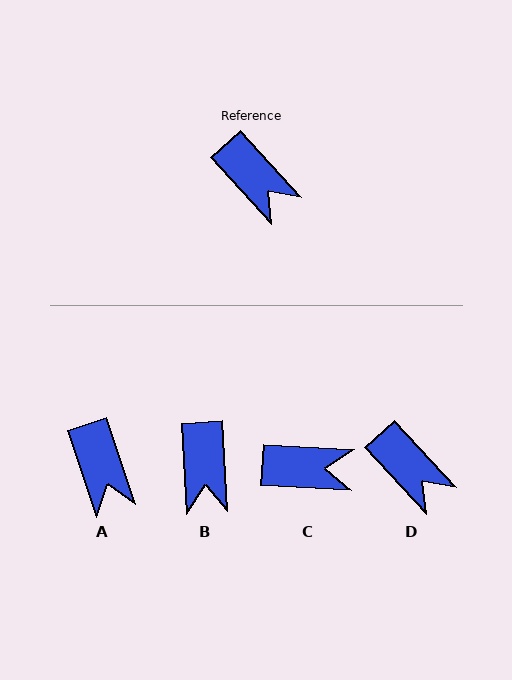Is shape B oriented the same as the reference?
No, it is off by about 39 degrees.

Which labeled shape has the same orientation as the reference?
D.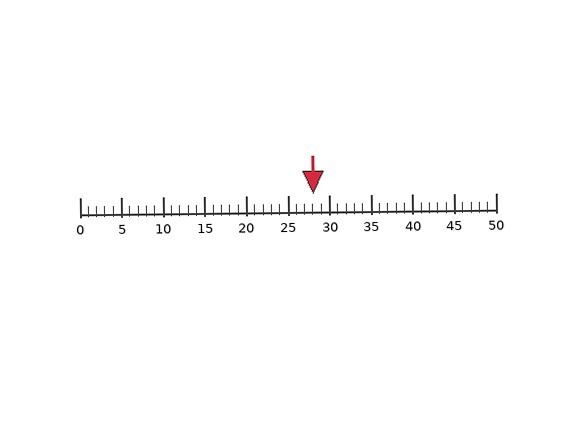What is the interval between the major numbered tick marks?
The major tick marks are spaced 5 units apart.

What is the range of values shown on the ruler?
The ruler shows values from 0 to 50.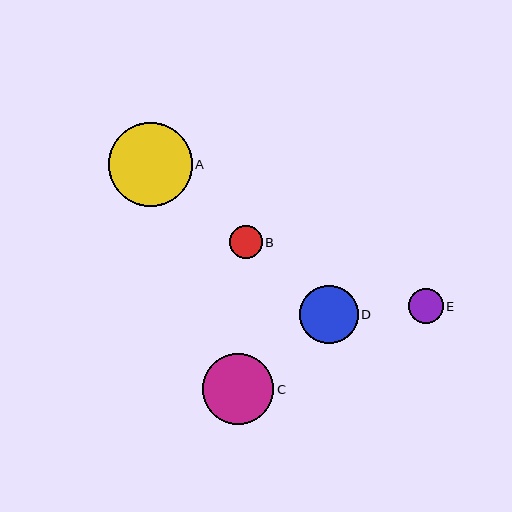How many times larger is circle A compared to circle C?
Circle A is approximately 1.2 times the size of circle C.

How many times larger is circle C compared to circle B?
Circle C is approximately 2.2 times the size of circle B.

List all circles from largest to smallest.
From largest to smallest: A, C, D, E, B.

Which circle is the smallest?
Circle B is the smallest with a size of approximately 33 pixels.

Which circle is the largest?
Circle A is the largest with a size of approximately 84 pixels.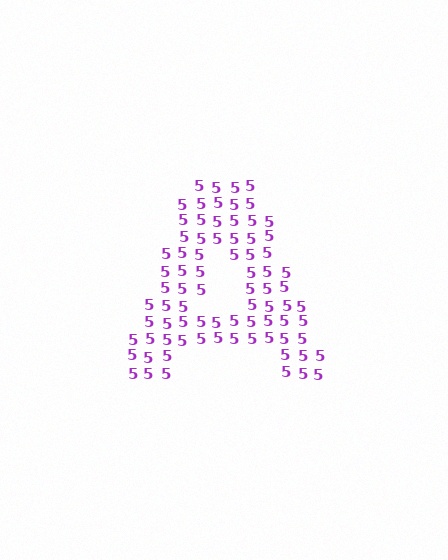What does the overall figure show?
The overall figure shows the letter A.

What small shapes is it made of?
It is made of small digit 5's.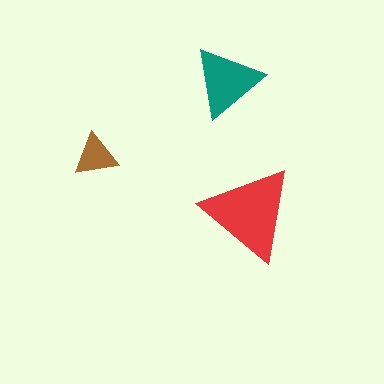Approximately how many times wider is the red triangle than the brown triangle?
About 2 times wider.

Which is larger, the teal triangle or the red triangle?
The red one.